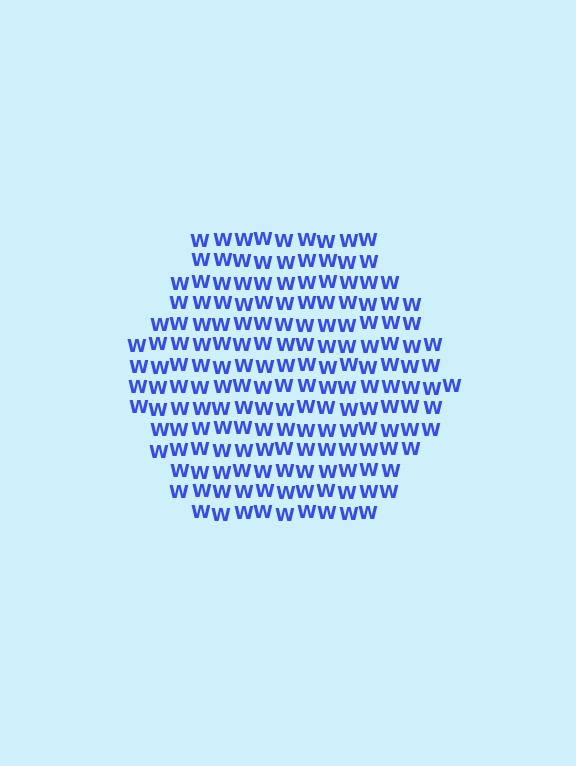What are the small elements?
The small elements are letter W's.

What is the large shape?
The large shape is a hexagon.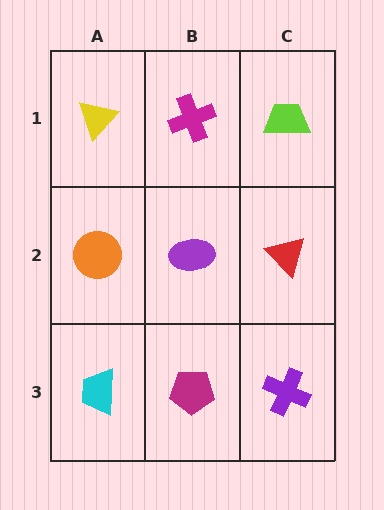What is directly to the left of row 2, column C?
A purple ellipse.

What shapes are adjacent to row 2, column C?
A lime trapezoid (row 1, column C), a purple cross (row 3, column C), a purple ellipse (row 2, column B).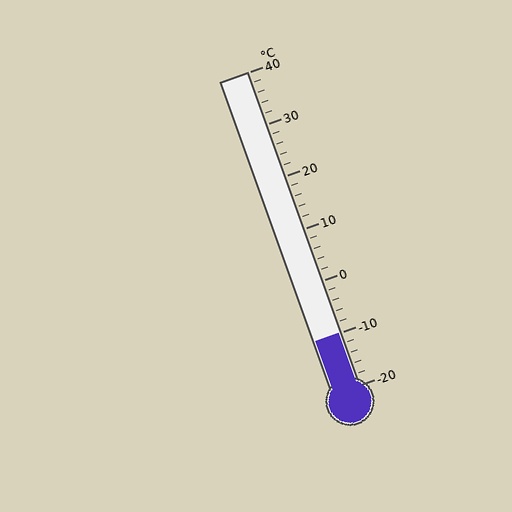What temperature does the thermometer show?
The thermometer shows approximately -10°C.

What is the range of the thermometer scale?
The thermometer scale ranges from -20°C to 40°C.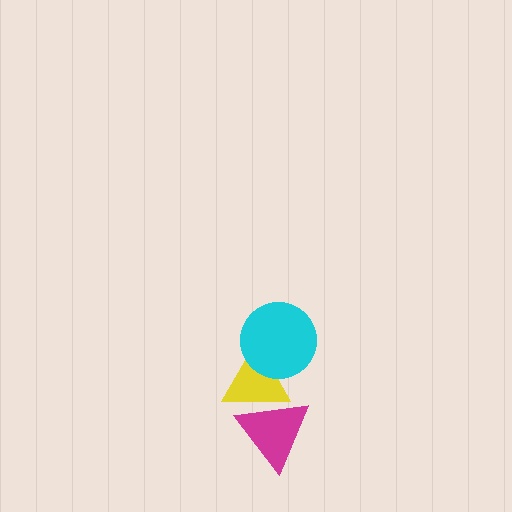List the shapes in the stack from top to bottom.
From top to bottom: the cyan circle, the yellow triangle, the magenta triangle.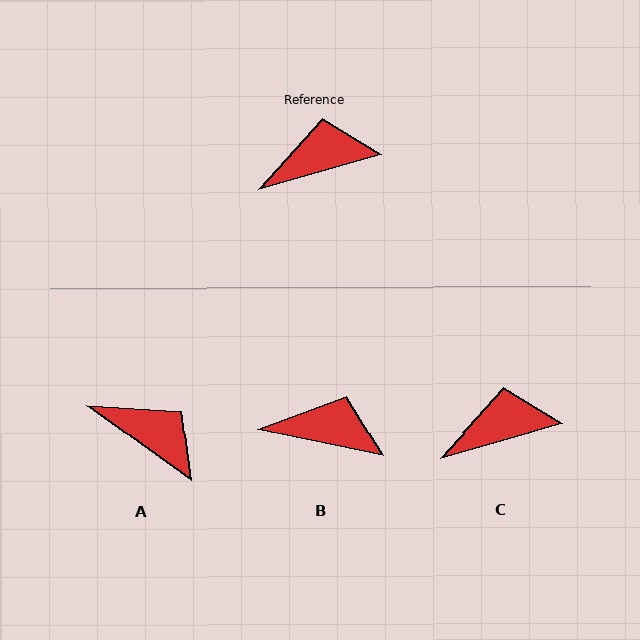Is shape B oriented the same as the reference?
No, it is off by about 28 degrees.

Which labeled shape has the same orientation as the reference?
C.